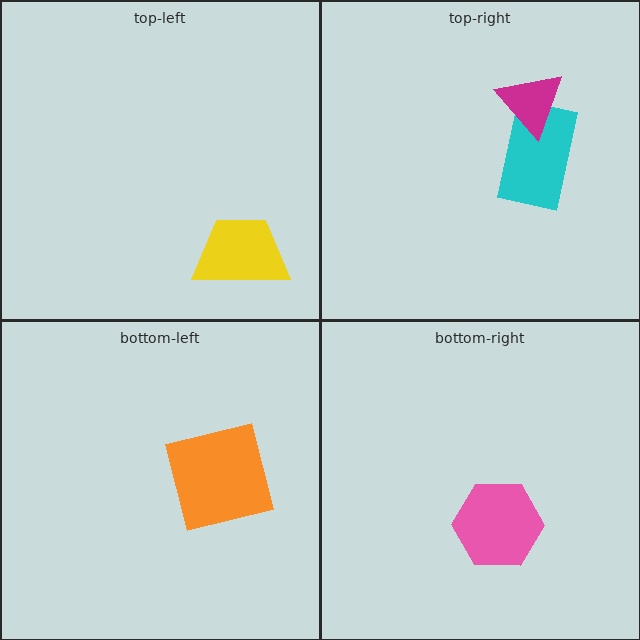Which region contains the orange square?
The bottom-left region.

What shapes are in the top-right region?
The cyan rectangle, the magenta triangle.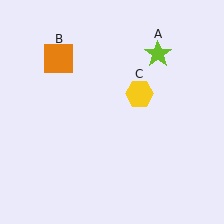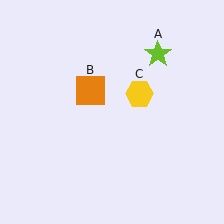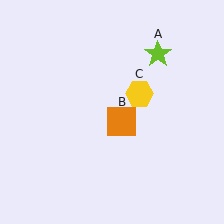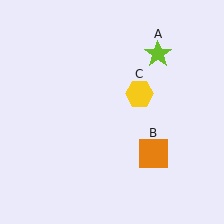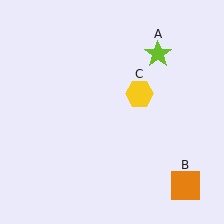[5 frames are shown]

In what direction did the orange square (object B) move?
The orange square (object B) moved down and to the right.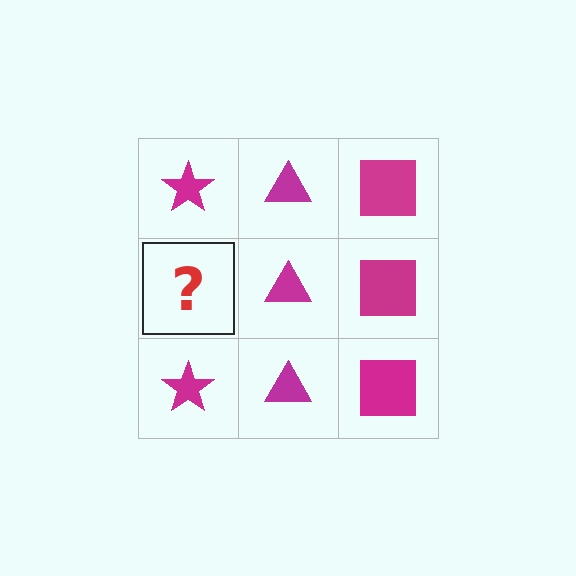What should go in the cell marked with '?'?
The missing cell should contain a magenta star.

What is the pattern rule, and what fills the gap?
The rule is that each column has a consistent shape. The gap should be filled with a magenta star.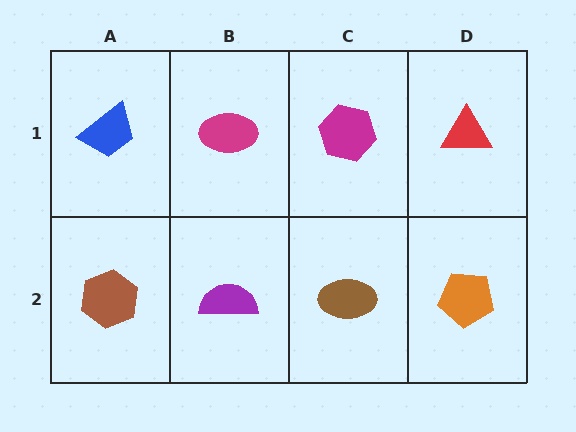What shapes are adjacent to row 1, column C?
A brown ellipse (row 2, column C), a magenta ellipse (row 1, column B), a red triangle (row 1, column D).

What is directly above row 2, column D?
A red triangle.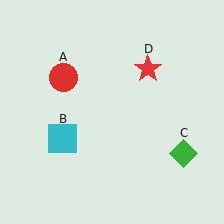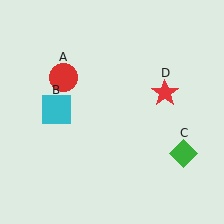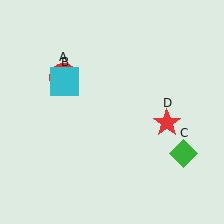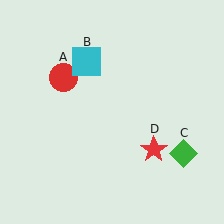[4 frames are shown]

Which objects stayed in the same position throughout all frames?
Red circle (object A) and green diamond (object C) remained stationary.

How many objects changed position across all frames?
2 objects changed position: cyan square (object B), red star (object D).